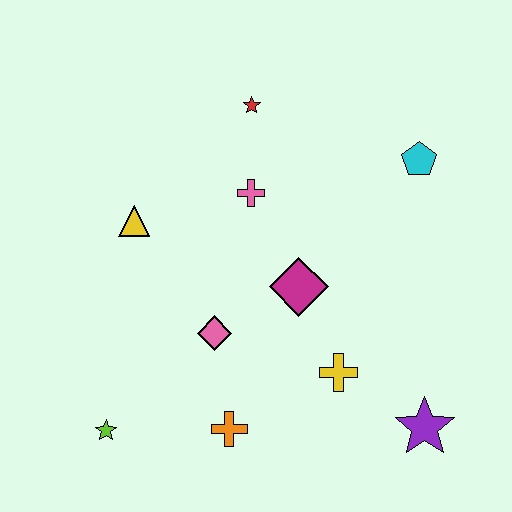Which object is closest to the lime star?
The orange cross is closest to the lime star.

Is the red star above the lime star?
Yes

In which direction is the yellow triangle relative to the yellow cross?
The yellow triangle is to the left of the yellow cross.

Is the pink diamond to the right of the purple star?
No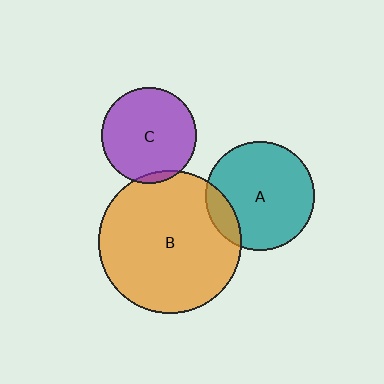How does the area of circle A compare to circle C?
Approximately 1.3 times.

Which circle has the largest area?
Circle B (orange).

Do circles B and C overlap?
Yes.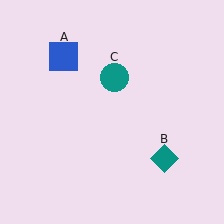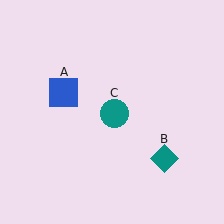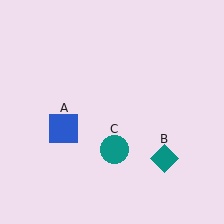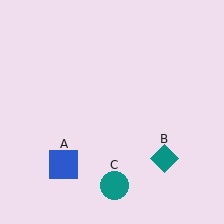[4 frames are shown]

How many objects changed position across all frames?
2 objects changed position: blue square (object A), teal circle (object C).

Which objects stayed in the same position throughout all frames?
Teal diamond (object B) remained stationary.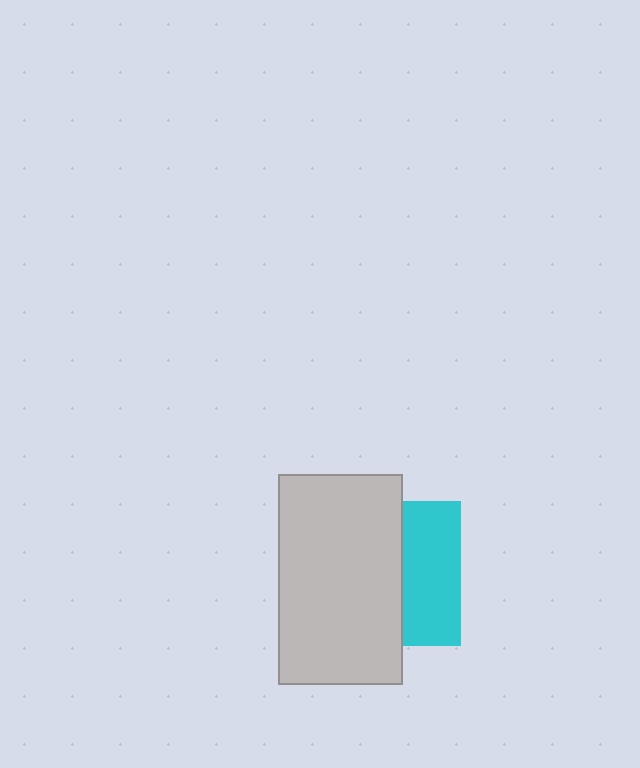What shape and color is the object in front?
The object in front is a light gray rectangle.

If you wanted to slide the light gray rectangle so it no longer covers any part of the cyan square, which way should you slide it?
Slide it left — that is the most direct way to separate the two shapes.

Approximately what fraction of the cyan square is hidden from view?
Roughly 60% of the cyan square is hidden behind the light gray rectangle.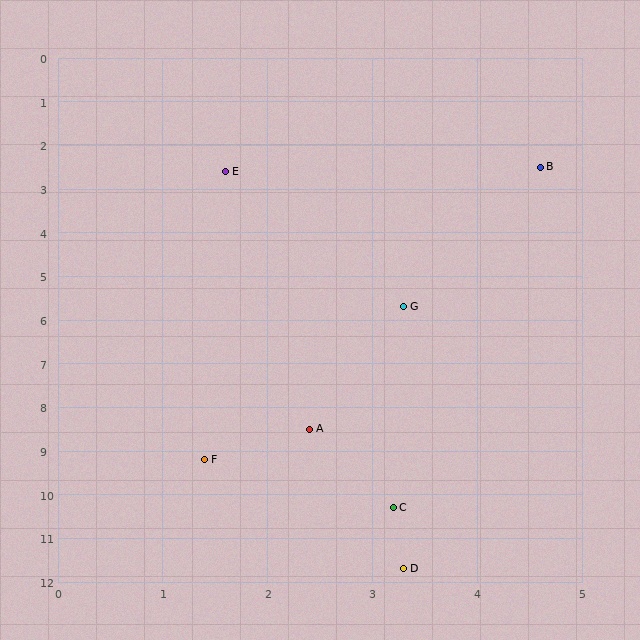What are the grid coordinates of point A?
Point A is at approximately (2.4, 8.5).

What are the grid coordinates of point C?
Point C is at approximately (3.2, 10.3).